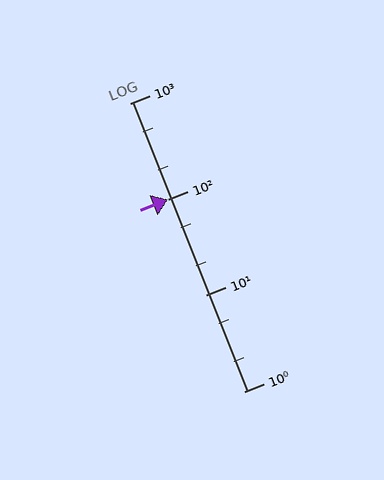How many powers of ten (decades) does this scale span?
The scale spans 3 decades, from 1 to 1000.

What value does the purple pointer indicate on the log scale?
The pointer indicates approximately 99.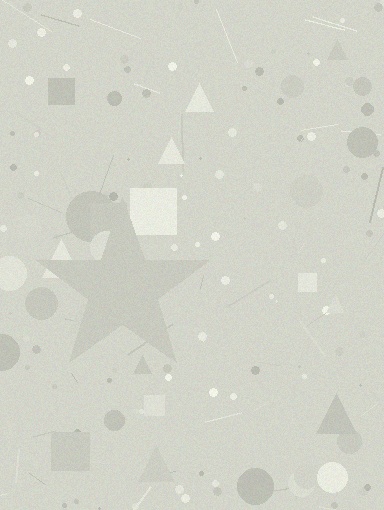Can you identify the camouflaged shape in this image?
The camouflaged shape is a star.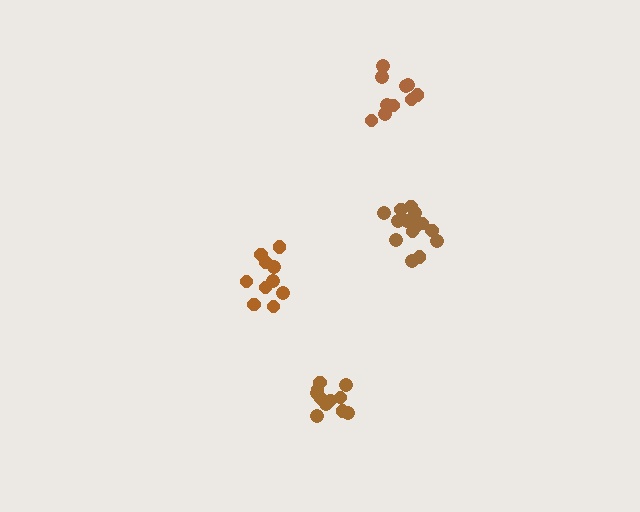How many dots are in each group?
Group 1: 11 dots, Group 2: 14 dots, Group 3: 10 dots, Group 4: 10 dots (45 total).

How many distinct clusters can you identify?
There are 4 distinct clusters.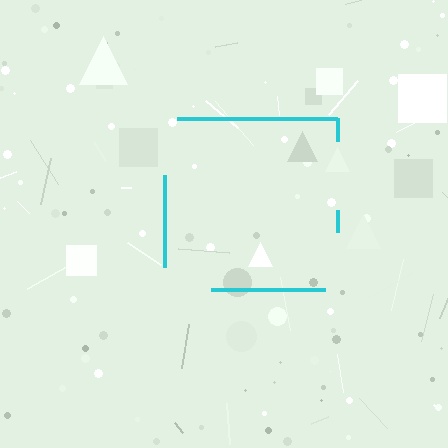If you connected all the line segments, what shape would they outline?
They would outline a square.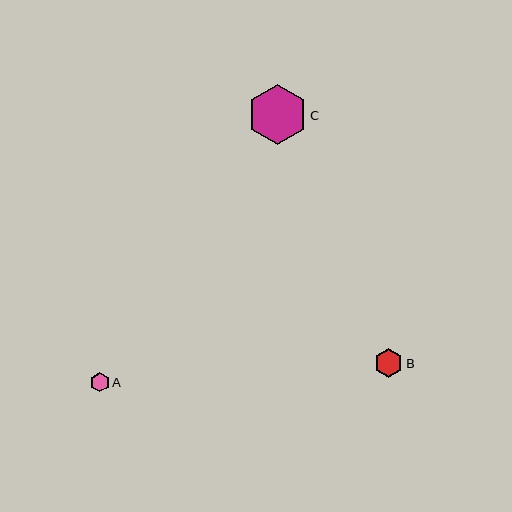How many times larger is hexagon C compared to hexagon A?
Hexagon C is approximately 3.1 times the size of hexagon A.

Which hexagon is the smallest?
Hexagon A is the smallest with a size of approximately 19 pixels.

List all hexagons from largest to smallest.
From largest to smallest: C, B, A.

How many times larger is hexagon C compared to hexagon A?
Hexagon C is approximately 3.1 times the size of hexagon A.